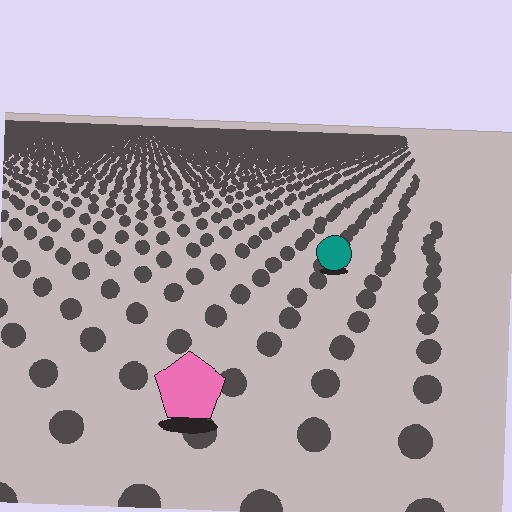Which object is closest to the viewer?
The pink pentagon is closest. The texture marks near it are larger and more spread out.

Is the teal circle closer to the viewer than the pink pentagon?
No. The pink pentagon is closer — you can tell from the texture gradient: the ground texture is coarser near it.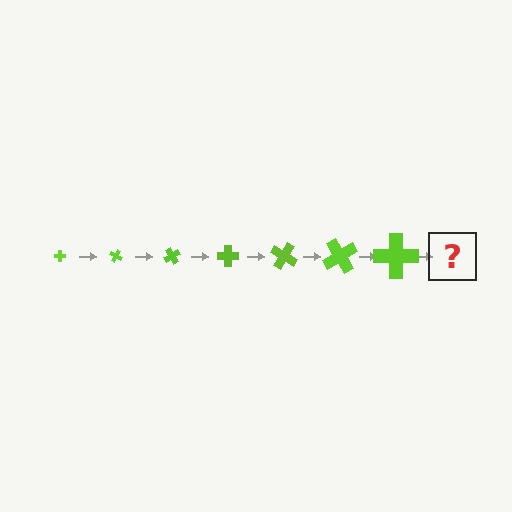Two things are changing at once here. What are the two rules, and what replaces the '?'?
The two rules are that the cross grows larger each step and it rotates 30 degrees each step. The '?' should be a cross, larger than the previous one and rotated 210 degrees from the start.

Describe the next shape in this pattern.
It should be a cross, larger than the previous one and rotated 210 degrees from the start.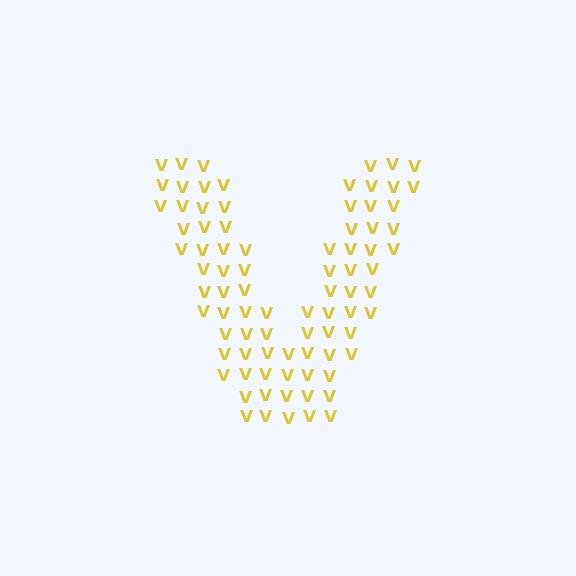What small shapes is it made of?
It is made of small letter V's.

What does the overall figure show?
The overall figure shows the letter V.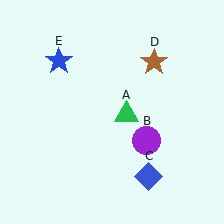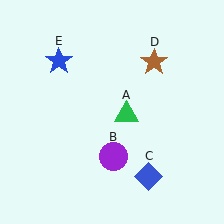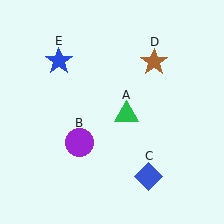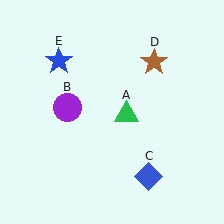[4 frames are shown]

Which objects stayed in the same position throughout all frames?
Green triangle (object A) and blue diamond (object C) and brown star (object D) and blue star (object E) remained stationary.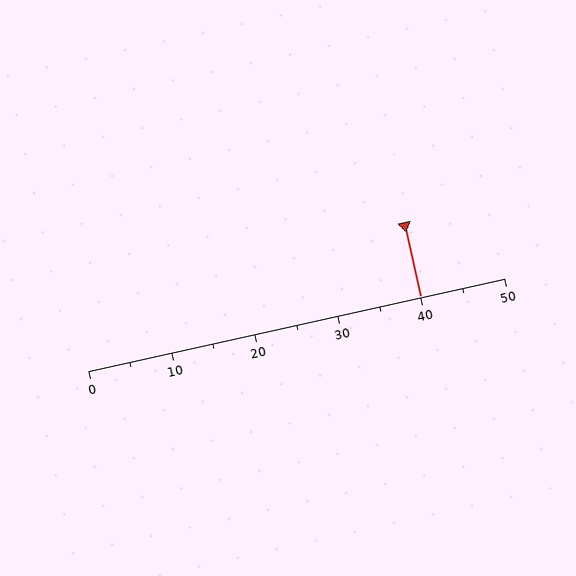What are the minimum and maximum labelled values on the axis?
The axis runs from 0 to 50.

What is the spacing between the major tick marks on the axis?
The major ticks are spaced 10 apart.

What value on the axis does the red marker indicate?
The marker indicates approximately 40.